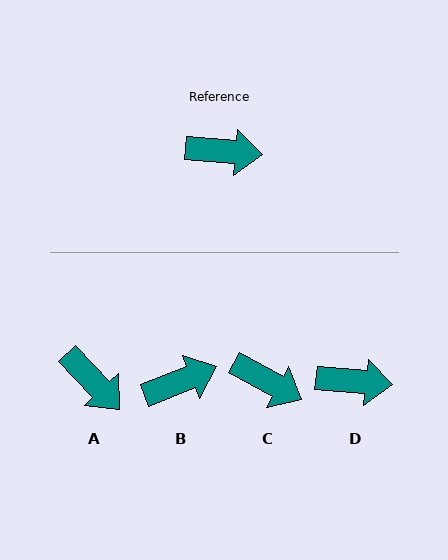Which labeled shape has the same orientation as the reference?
D.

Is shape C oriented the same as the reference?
No, it is off by about 23 degrees.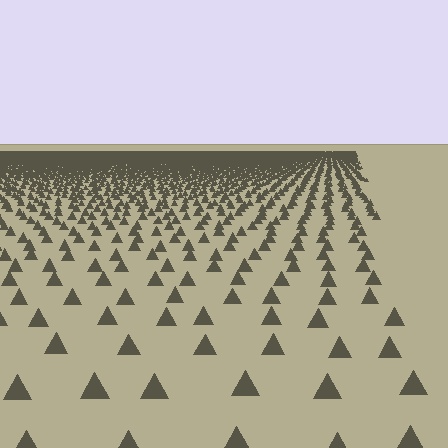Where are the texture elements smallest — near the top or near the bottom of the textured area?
Near the top.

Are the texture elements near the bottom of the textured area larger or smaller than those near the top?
Larger. Near the bottom, elements are closer to the viewer and appear at a bigger on-screen size.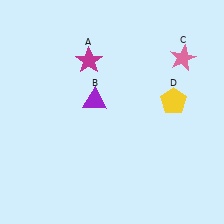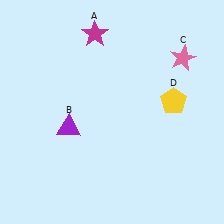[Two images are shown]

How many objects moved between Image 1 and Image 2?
2 objects moved between the two images.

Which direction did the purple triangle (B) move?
The purple triangle (B) moved down.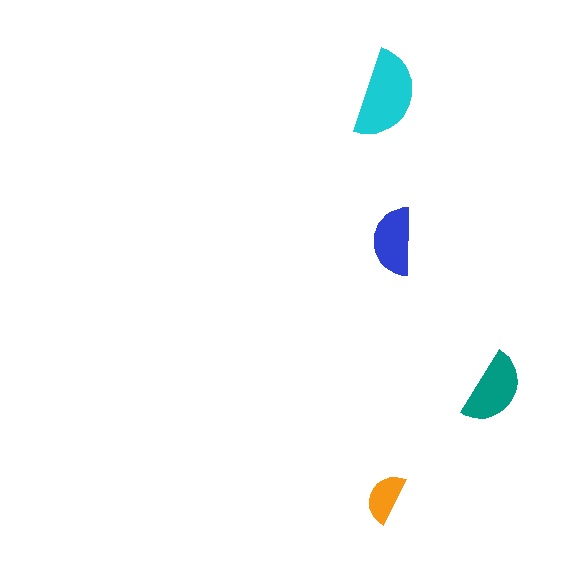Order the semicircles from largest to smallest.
the cyan one, the teal one, the blue one, the orange one.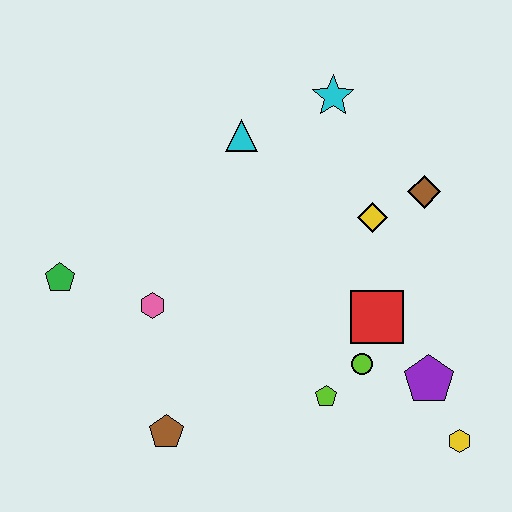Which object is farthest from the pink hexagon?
The yellow hexagon is farthest from the pink hexagon.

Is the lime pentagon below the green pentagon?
Yes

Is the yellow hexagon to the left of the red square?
No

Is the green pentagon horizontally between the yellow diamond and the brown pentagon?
No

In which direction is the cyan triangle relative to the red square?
The cyan triangle is above the red square.